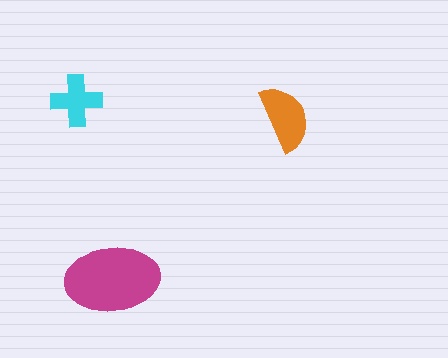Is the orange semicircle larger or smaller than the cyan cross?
Larger.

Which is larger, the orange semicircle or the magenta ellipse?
The magenta ellipse.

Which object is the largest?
The magenta ellipse.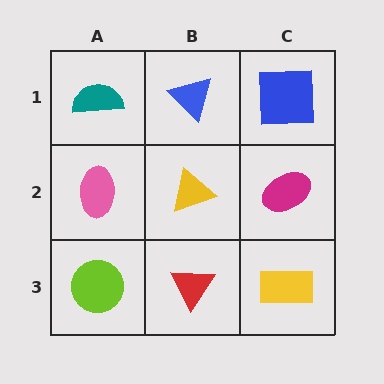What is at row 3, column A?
A lime circle.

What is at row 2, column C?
A magenta ellipse.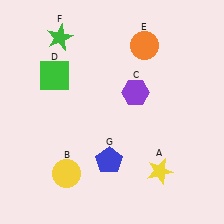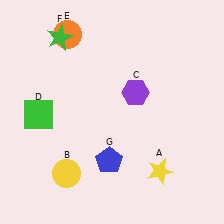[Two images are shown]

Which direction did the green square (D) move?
The green square (D) moved down.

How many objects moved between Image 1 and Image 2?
2 objects moved between the two images.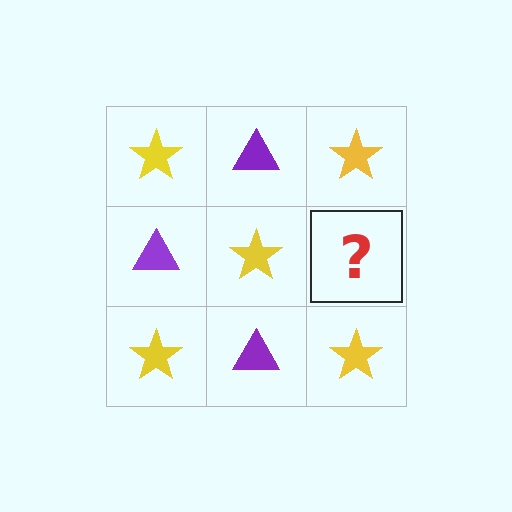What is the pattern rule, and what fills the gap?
The rule is that it alternates yellow star and purple triangle in a checkerboard pattern. The gap should be filled with a purple triangle.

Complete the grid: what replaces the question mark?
The question mark should be replaced with a purple triangle.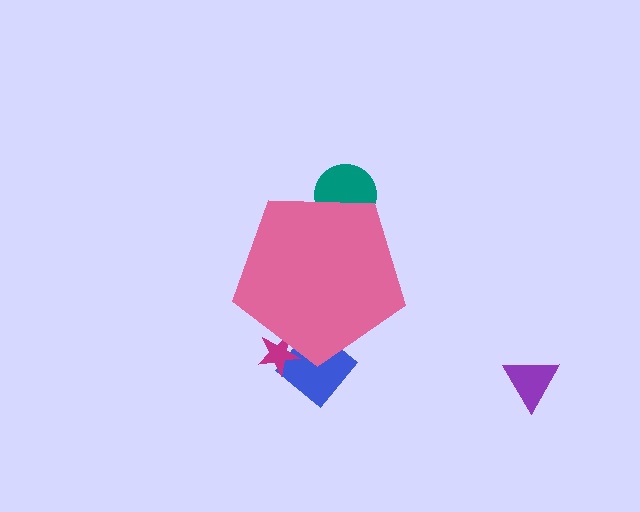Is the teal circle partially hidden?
Yes, the teal circle is partially hidden behind the pink pentagon.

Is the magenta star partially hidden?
Yes, the magenta star is partially hidden behind the pink pentagon.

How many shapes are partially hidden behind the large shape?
3 shapes are partially hidden.